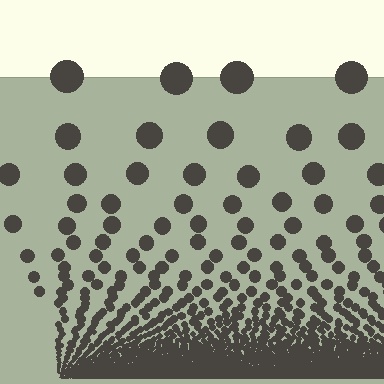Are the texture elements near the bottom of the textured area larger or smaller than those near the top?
Smaller. The gradient is inverted — elements near the bottom are smaller and denser.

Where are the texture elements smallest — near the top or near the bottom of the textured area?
Near the bottom.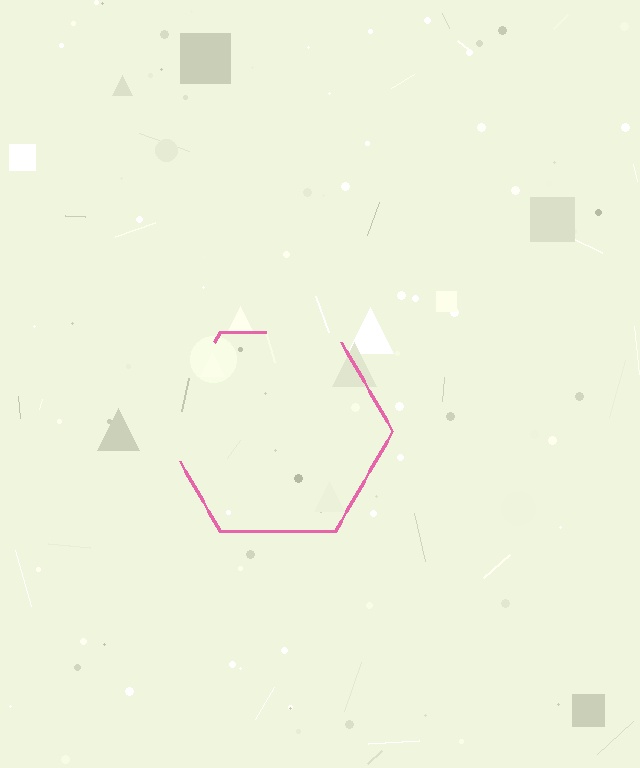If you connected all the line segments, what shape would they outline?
They would outline a hexagon.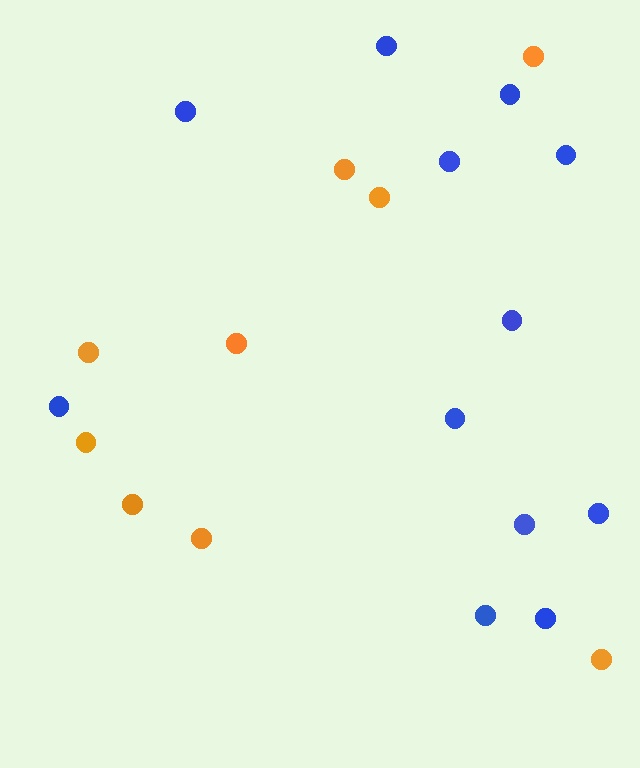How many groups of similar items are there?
There are 2 groups: one group of orange circles (9) and one group of blue circles (12).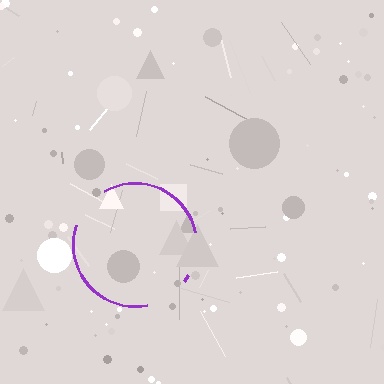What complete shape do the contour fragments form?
The contour fragments form a circle.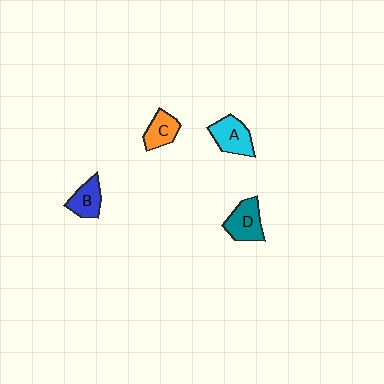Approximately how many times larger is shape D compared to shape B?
Approximately 1.3 times.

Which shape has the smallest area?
Shape C (orange).